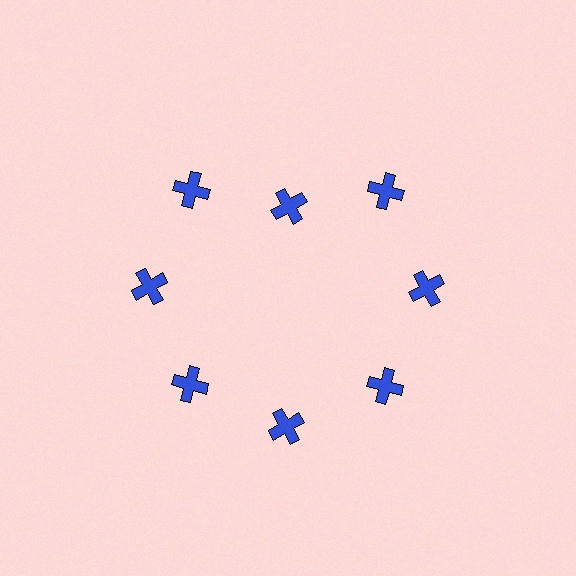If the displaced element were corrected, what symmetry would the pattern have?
It would have 8-fold rotational symmetry — the pattern would map onto itself every 45 degrees.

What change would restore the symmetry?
The symmetry would be restored by moving it outward, back onto the ring so that all 8 crosses sit at equal angles and equal distance from the center.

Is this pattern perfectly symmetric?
No. The 8 blue crosses are arranged in a ring, but one element near the 12 o'clock position is pulled inward toward the center, breaking the 8-fold rotational symmetry.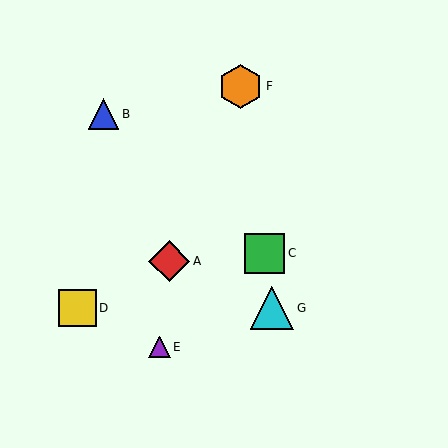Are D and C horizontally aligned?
No, D is at y≈308 and C is at y≈253.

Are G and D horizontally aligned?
Yes, both are at y≈308.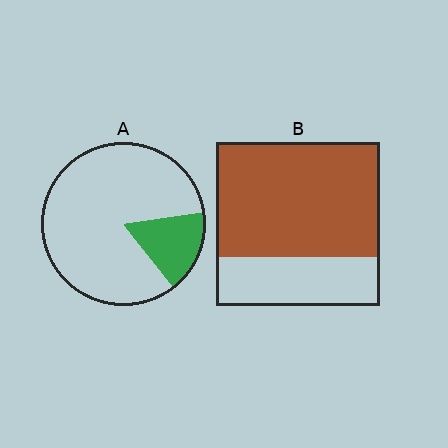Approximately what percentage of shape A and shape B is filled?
A is approximately 15% and B is approximately 70%.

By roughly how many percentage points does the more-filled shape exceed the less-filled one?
By roughly 55 percentage points (B over A).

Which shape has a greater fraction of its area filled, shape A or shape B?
Shape B.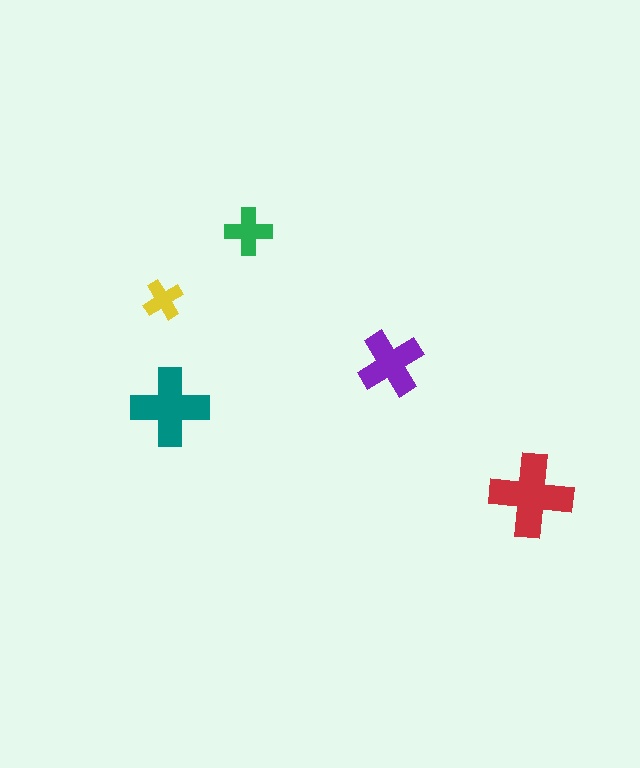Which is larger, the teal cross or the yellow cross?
The teal one.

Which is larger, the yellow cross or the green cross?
The green one.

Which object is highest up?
The green cross is topmost.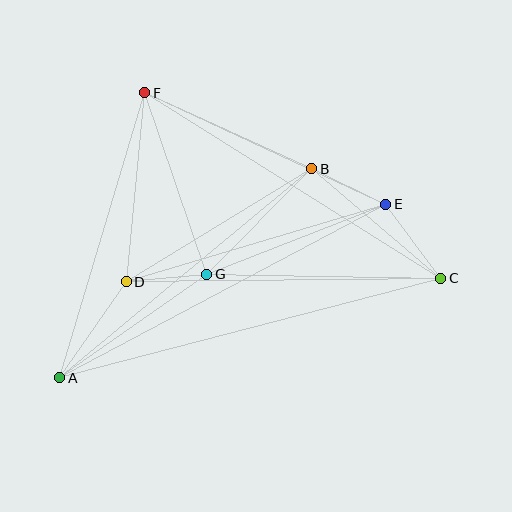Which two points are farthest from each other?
Points A and C are farthest from each other.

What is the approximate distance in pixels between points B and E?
The distance between B and E is approximately 82 pixels.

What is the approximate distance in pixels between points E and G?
The distance between E and G is approximately 192 pixels.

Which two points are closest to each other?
Points D and G are closest to each other.